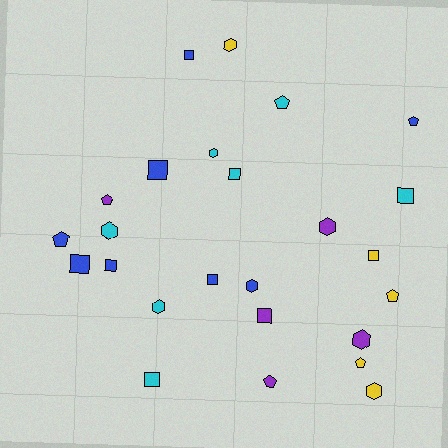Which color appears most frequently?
Blue, with 8 objects.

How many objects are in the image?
There are 25 objects.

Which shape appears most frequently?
Square, with 10 objects.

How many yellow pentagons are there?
There are 2 yellow pentagons.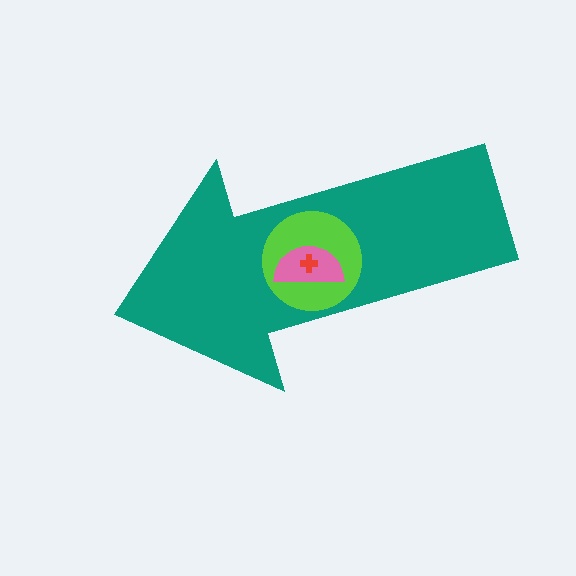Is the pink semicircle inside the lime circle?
Yes.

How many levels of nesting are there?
4.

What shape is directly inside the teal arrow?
The lime circle.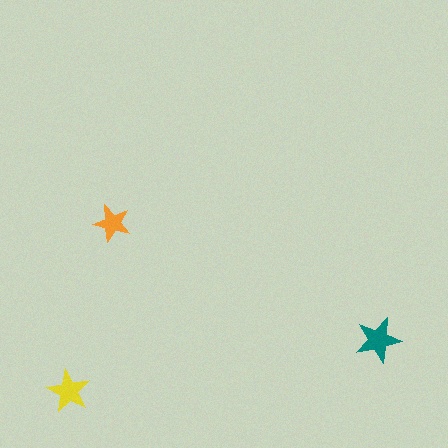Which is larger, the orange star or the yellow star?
The yellow one.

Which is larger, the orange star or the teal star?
The teal one.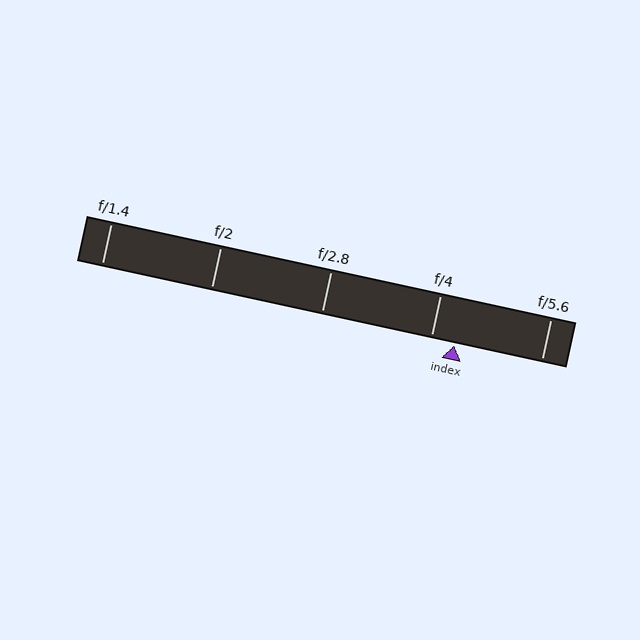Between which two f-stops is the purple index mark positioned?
The index mark is between f/4 and f/5.6.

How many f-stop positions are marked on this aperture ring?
There are 5 f-stop positions marked.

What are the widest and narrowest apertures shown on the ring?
The widest aperture shown is f/1.4 and the narrowest is f/5.6.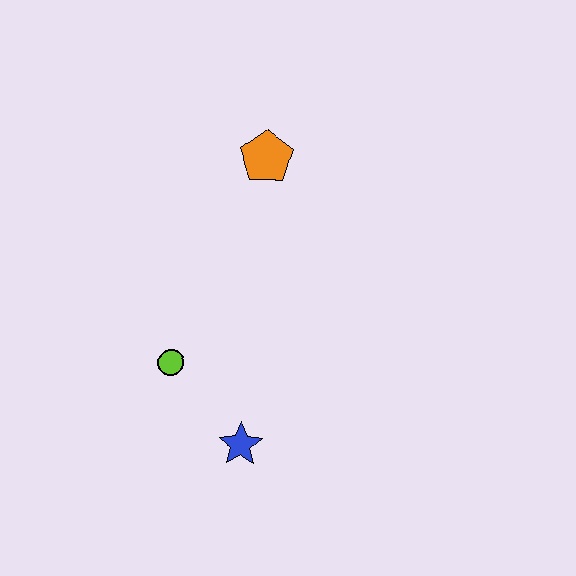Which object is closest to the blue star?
The lime circle is closest to the blue star.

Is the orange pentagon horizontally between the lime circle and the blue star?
No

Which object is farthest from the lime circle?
The orange pentagon is farthest from the lime circle.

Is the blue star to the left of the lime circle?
No